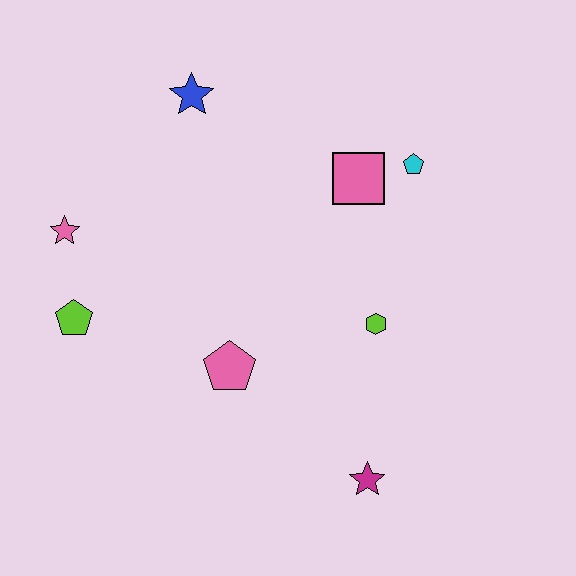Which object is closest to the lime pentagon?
The pink star is closest to the lime pentagon.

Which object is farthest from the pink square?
The lime pentagon is farthest from the pink square.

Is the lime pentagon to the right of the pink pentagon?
No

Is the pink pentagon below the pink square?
Yes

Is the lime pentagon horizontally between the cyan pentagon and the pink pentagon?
No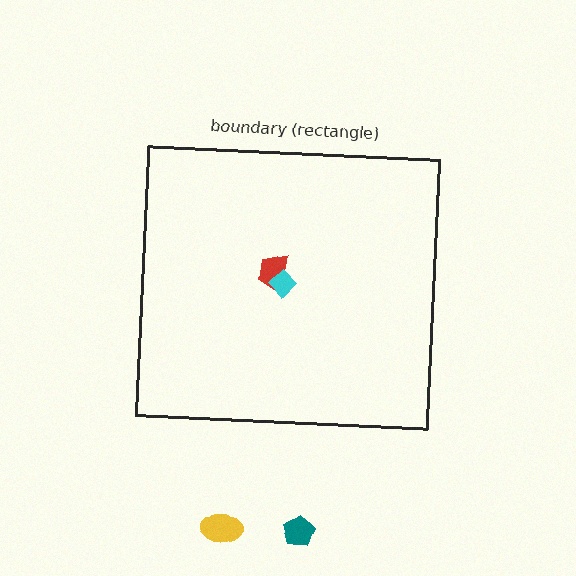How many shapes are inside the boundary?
2 inside, 2 outside.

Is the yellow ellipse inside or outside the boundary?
Outside.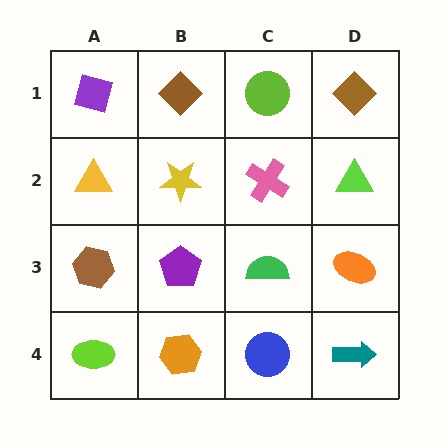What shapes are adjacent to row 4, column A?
A brown hexagon (row 3, column A), an orange hexagon (row 4, column B).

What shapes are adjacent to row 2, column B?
A brown diamond (row 1, column B), a purple pentagon (row 3, column B), a yellow triangle (row 2, column A), a pink cross (row 2, column C).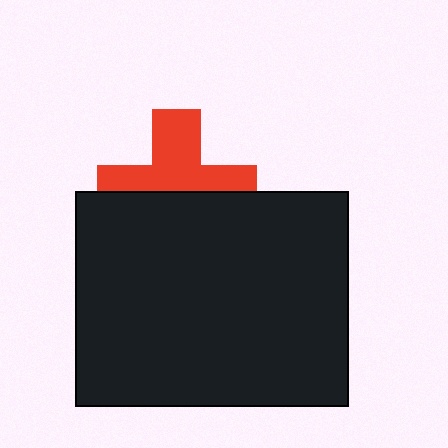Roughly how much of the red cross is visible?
About half of it is visible (roughly 52%).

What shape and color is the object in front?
The object in front is a black rectangle.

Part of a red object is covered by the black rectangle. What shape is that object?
It is a cross.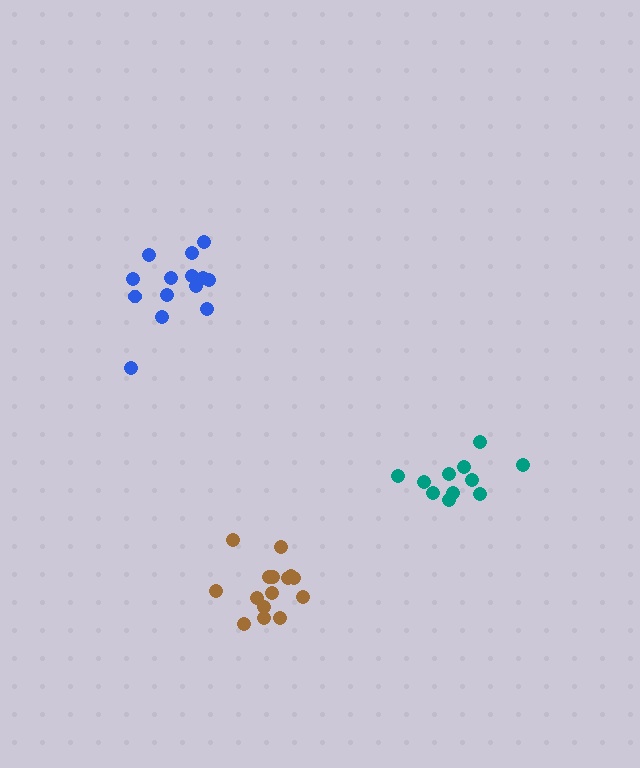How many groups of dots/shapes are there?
There are 3 groups.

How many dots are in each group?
Group 1: 11 dots, Group 2: 15 dots, Group 3: 14 dots (40 total).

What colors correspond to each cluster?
The clusters are colored: teal, brown, blue.